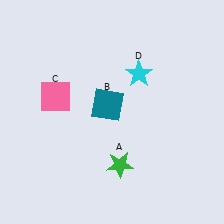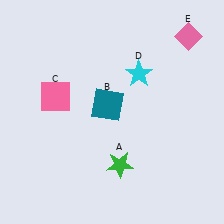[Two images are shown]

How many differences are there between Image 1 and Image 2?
There is 1 difference between the two images.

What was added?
A pink diamond (E) was added in Image 2.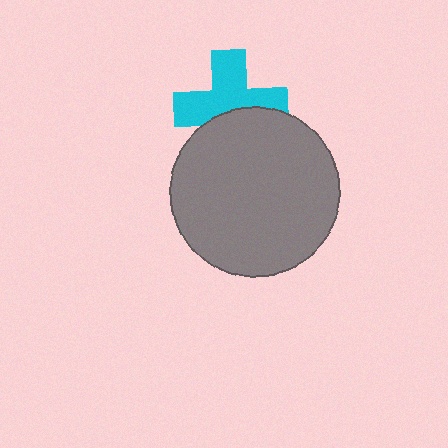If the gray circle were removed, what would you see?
You would see the complete cyan cross.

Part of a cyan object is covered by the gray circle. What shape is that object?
It is a cross.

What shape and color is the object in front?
The object in front is a gray circle.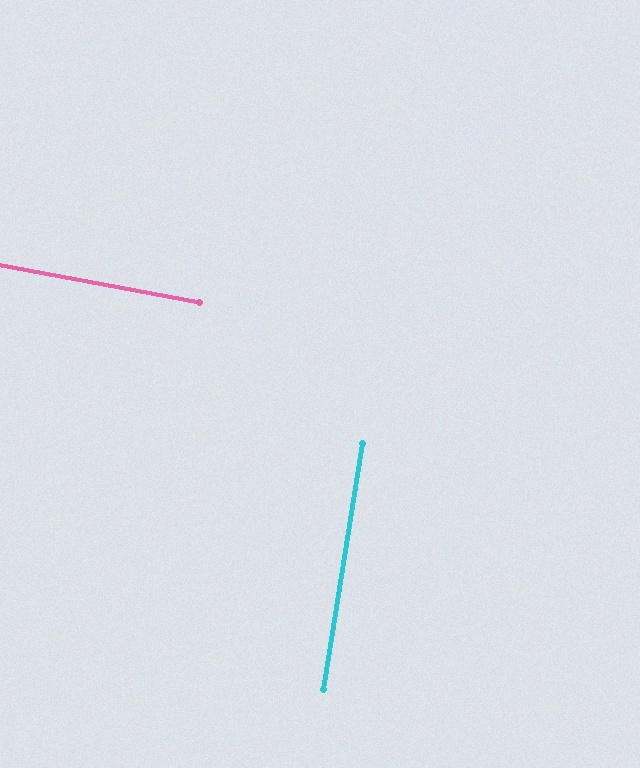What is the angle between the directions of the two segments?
Approximately 89 degrees.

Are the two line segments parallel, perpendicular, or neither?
Perpendicular — they meet at approximately 89°.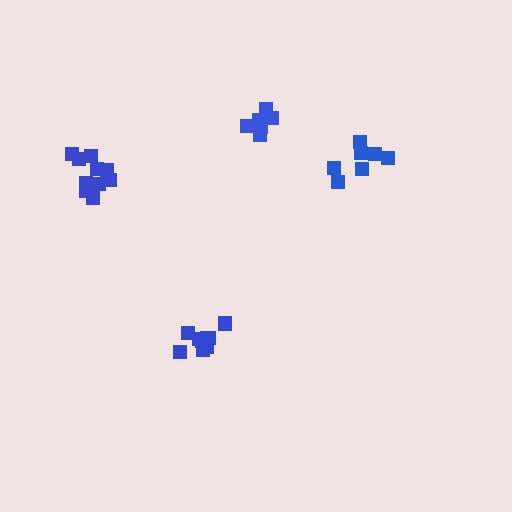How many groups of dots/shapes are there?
There are 4 groups.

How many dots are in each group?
Group 1: 6 dots, Group 2: 7 dots, Group 3: 10 dots, Group 4: 11 dots (34 total).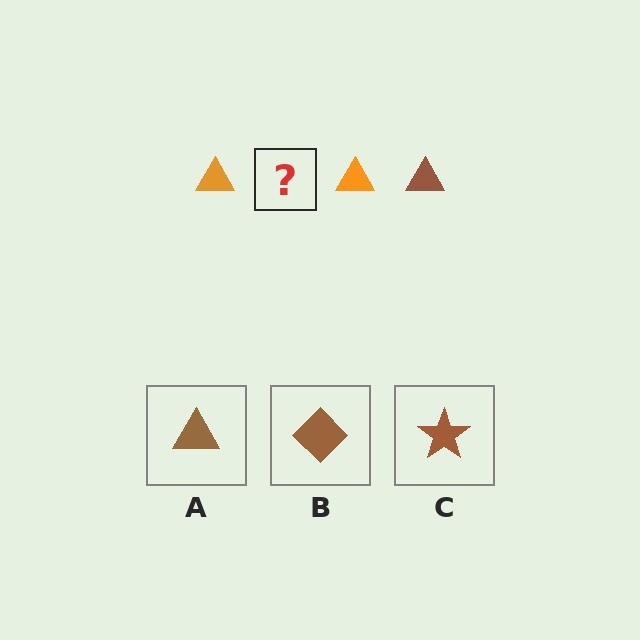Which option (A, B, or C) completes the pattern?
A.